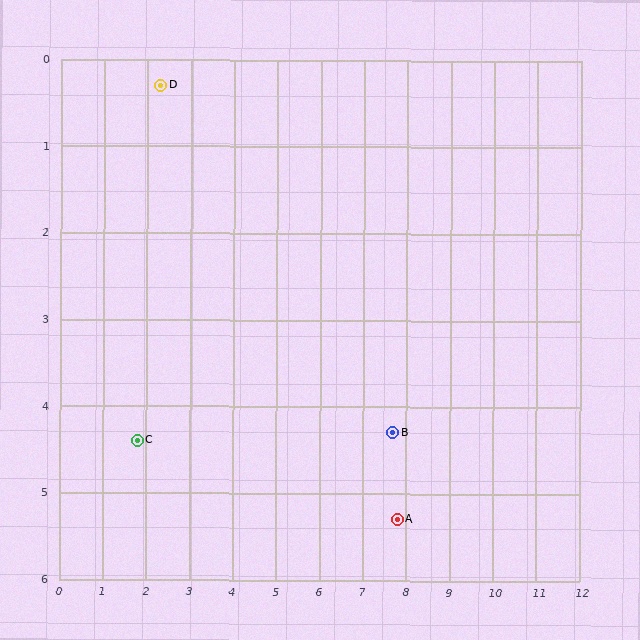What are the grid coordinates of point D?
Point D is at approximately (2.3, 0.3).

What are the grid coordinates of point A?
Point A is at approximately (7.8, 5.3).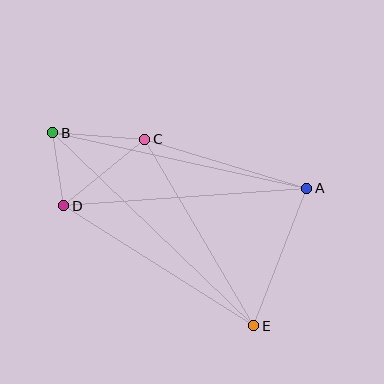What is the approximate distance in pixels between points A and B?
The distance between A and B is approximately 260 pixels.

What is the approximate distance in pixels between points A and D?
The distance between A and D is approximately 243 pixels.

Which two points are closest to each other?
Points B and D are closest to each other.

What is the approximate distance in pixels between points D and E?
The distance between D and E is approximately 225 pixels.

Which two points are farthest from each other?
Points B and E are farthest from each other.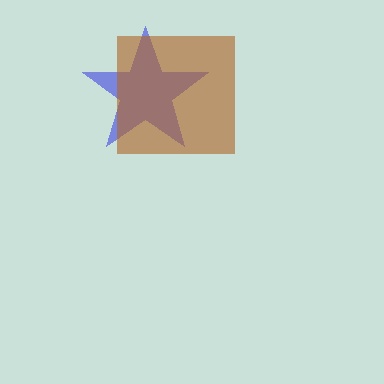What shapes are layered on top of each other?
The layered shapes are: a blue star, a brown square.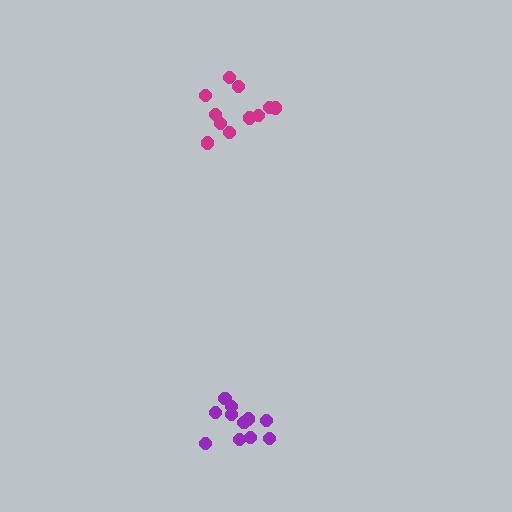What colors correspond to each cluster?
The clusters are colored: purple, magenta.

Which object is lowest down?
The purple cluster is bottommost.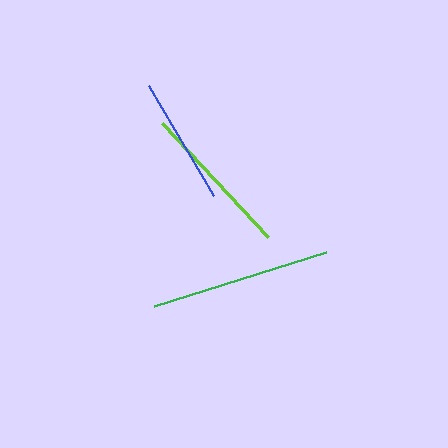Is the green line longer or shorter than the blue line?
The green line is longer than the blue line.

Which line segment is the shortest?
The blue line is the shortest at approximately 128 pixels.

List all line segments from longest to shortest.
From longest to shortest: green, lime, blue.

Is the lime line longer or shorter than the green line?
The green line is longer than the lime line.